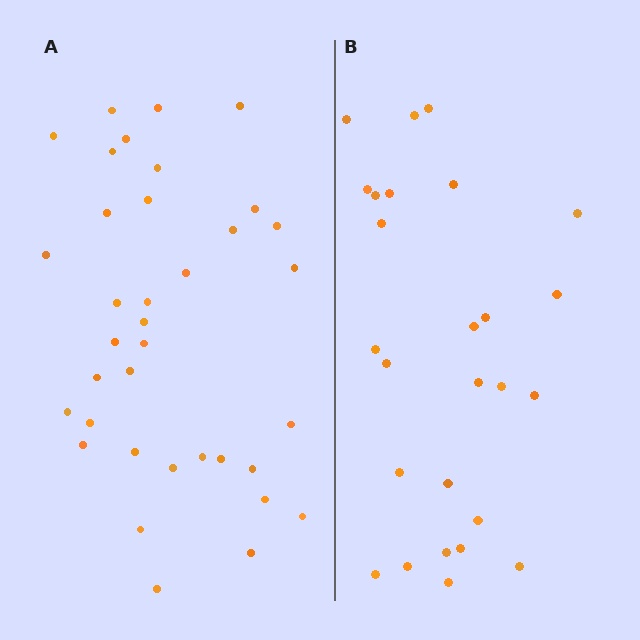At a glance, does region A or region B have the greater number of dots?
Region A (the left region) has more dots.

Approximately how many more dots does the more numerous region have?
Region A has roughly 10 or so more dots than region B.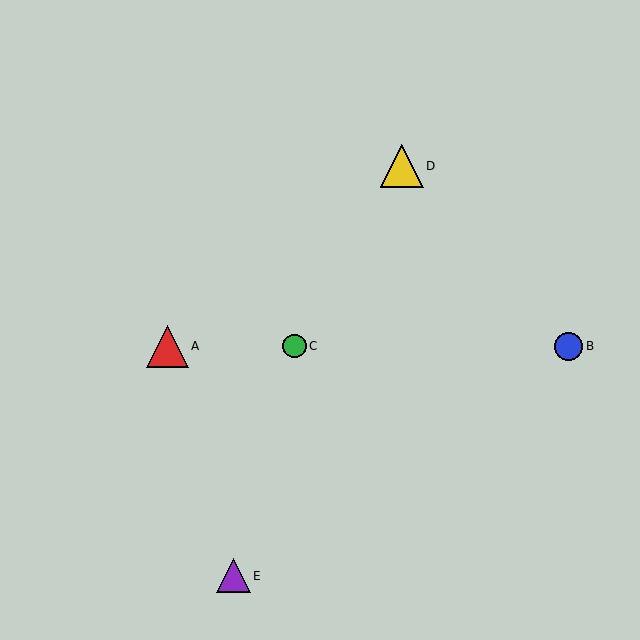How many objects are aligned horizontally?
3 objects (A, B, C) are aligned horizontally.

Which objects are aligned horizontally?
Objects A, B, C are aligned horizontally.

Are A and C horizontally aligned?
Yes, both are at y≈346.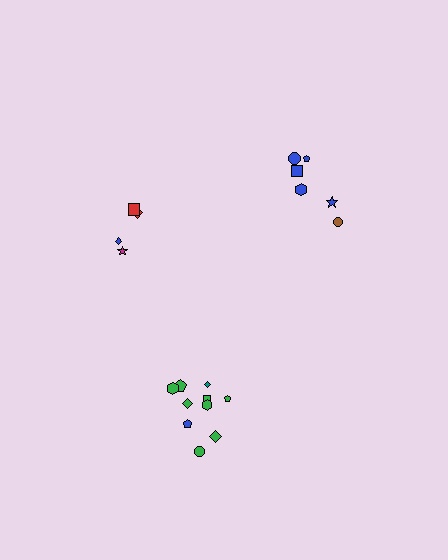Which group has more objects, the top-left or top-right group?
The top-right group.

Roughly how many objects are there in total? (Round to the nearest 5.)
Roughly 20 objects in total.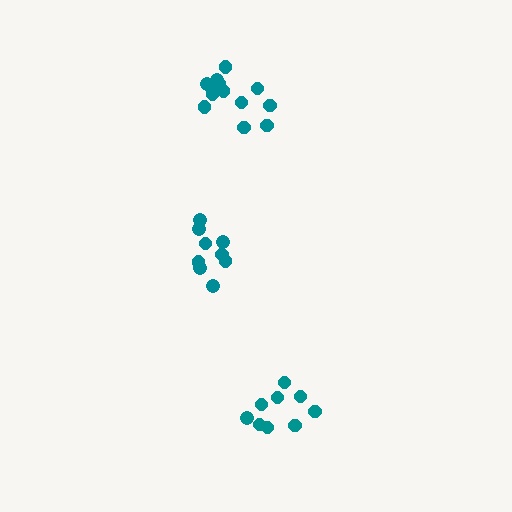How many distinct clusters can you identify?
There are 3 distinct clusters.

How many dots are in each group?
Group 1: 9 dots, Group 2: 12 dots, Group 3: 9 dots (30 total).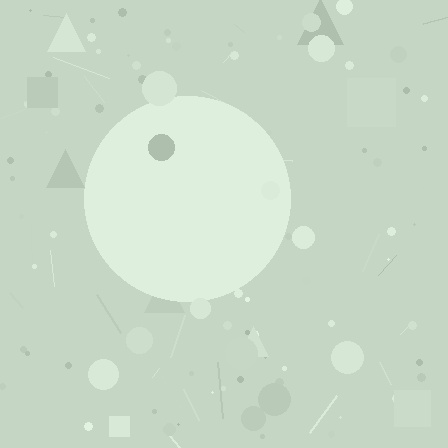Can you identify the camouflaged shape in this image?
The camouflaged shape is a circle.